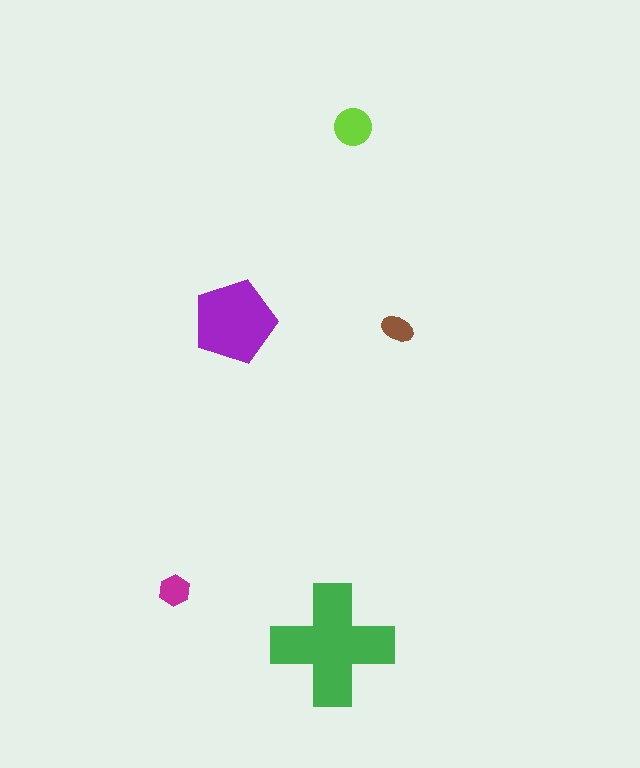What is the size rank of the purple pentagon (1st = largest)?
2nd.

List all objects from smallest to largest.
The brown ellipse, the magenta hexagon, the lime circle, the purple pentagon, the green cross.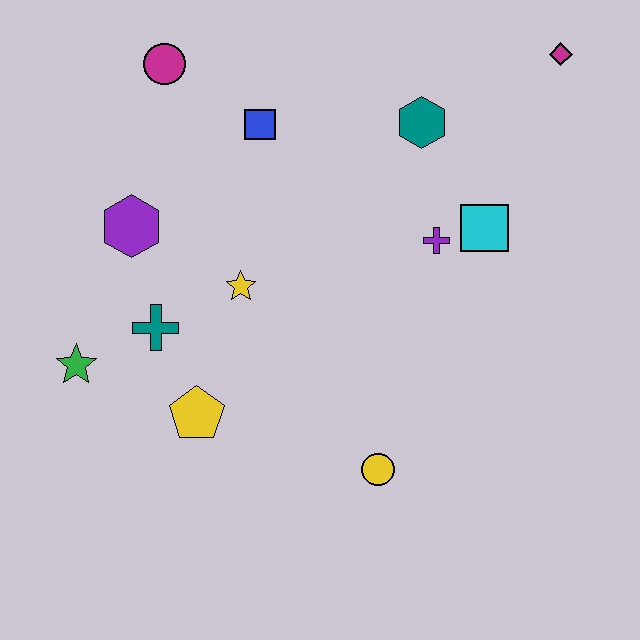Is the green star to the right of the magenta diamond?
No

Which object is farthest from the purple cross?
The green star is farthest from the purple cross.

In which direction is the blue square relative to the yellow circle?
The blue square is above the yellow circle.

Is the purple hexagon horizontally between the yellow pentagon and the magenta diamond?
No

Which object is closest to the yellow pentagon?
The teal cross is closest to the yellow pentagon.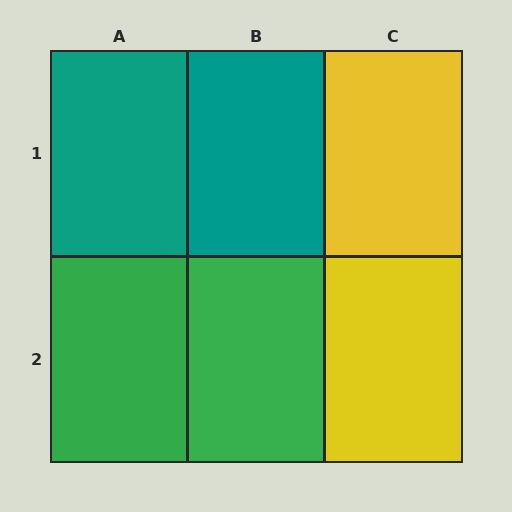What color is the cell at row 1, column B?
Teal.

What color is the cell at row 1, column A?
Teal.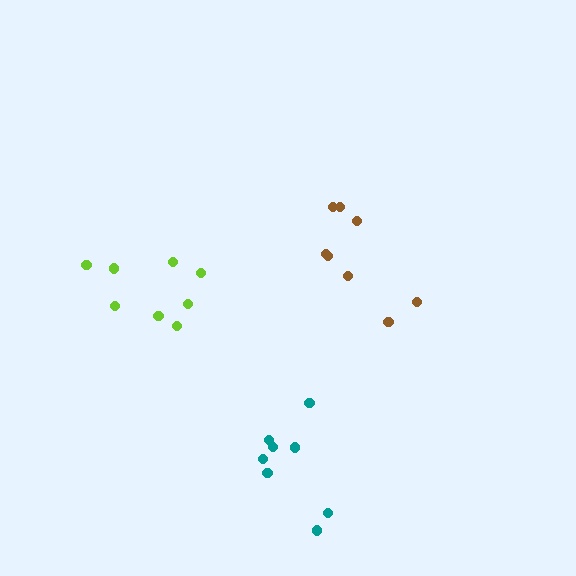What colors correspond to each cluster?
The clusters are colored: brown, teal, lime.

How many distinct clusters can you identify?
There are 3 distinct clusters.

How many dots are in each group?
Group 1: 8 dots, Group 2: 8 dots, Group 3: 8 dots (24 total).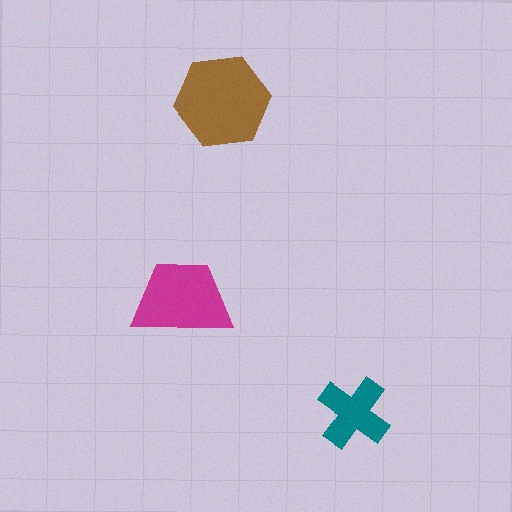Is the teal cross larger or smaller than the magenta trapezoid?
Smaller.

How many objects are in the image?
There are 3 objects in the image.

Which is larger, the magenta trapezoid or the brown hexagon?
The brown hexagon.